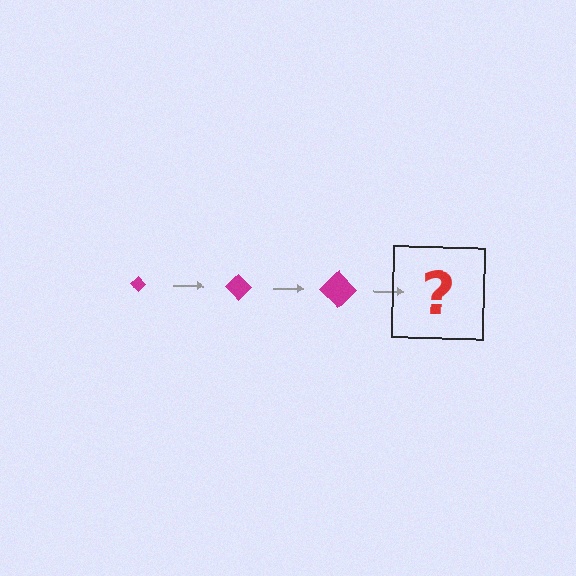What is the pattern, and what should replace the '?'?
The pattern is that the diamond gets progressively larger each step. The '?' should be a magenta diamond, larger than the previous one.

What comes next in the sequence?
The next element should be a magenta diamond, larger than the previous one.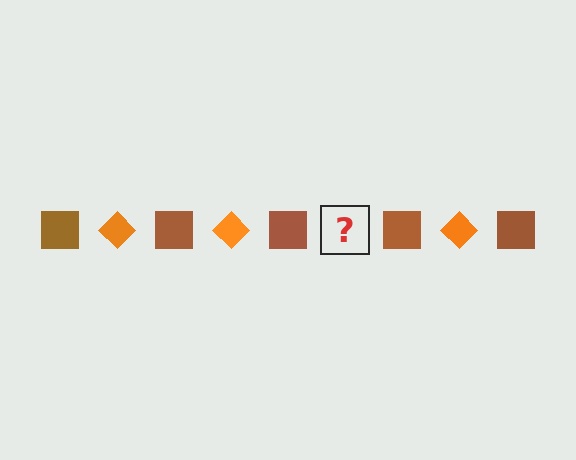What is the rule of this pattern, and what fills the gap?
The rule is that the pattern alternates between brown square and orange diamond. The gap should be filled with an orange diamond.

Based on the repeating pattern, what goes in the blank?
The blank should be an orange diamond.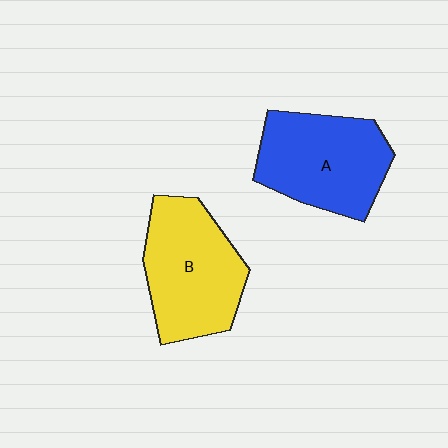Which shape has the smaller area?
Shape A (blue).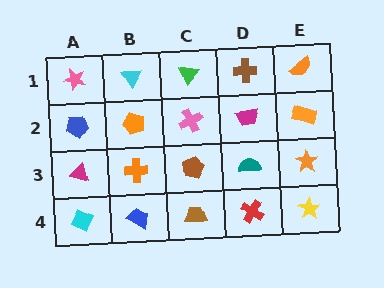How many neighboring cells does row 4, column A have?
2.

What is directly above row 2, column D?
A brown cross.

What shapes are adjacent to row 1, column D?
A magenta trapezoid (row 2, column D), a green triangle (row 1, column C), an orange semicircle (row 1, column E).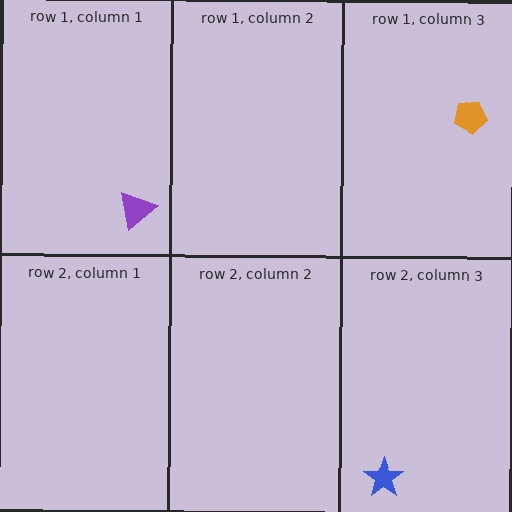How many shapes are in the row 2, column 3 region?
1.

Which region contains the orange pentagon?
The row 1, column 3 region.